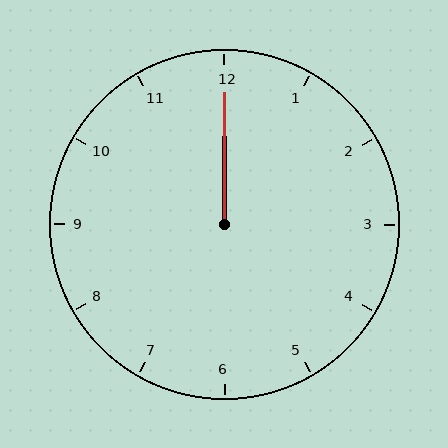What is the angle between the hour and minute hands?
Approximately 0 degrees.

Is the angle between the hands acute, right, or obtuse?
It is acute.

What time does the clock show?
12:00.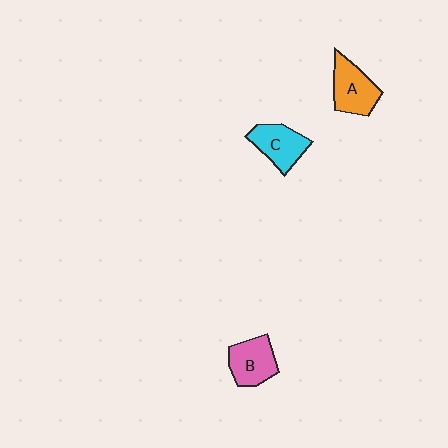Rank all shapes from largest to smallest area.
From largest to smallest: A (orange), B (pink), C (cyan).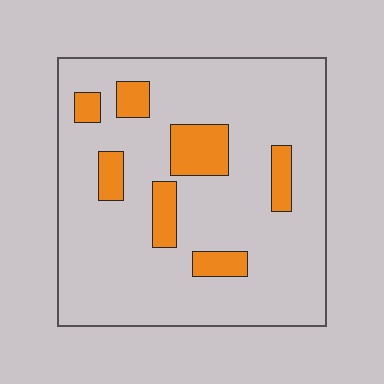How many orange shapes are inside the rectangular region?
7.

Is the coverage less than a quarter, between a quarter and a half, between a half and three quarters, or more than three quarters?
Less than a quarter.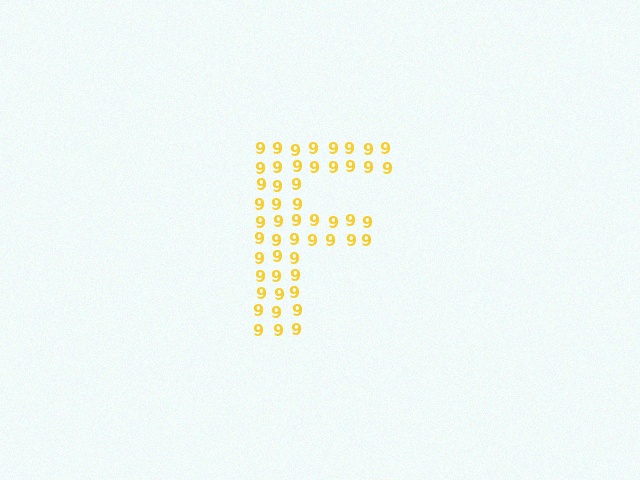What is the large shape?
The large shape is the letter F.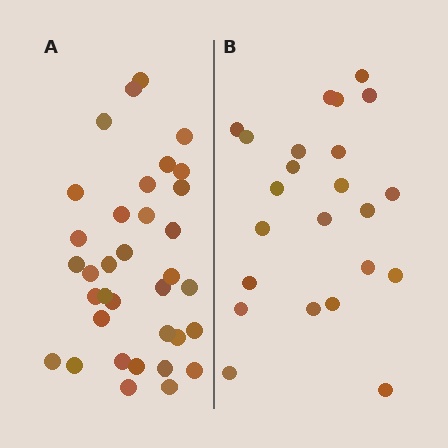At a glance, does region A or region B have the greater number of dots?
Region A (the left region) has more dots.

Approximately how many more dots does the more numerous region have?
Region A has roughly 12 or so more dots than region B.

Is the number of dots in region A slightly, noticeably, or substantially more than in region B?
Region A has substantially more. The ratio is roughly 1.5 to 1.